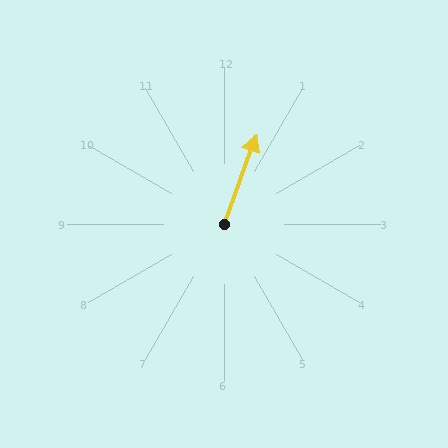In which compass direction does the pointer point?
North.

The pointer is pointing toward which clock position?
Roughly 1 o'clock.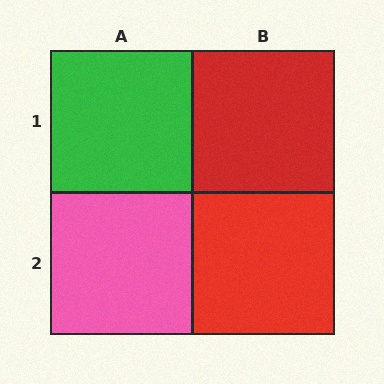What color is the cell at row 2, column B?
Red.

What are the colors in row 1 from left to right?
Green, red.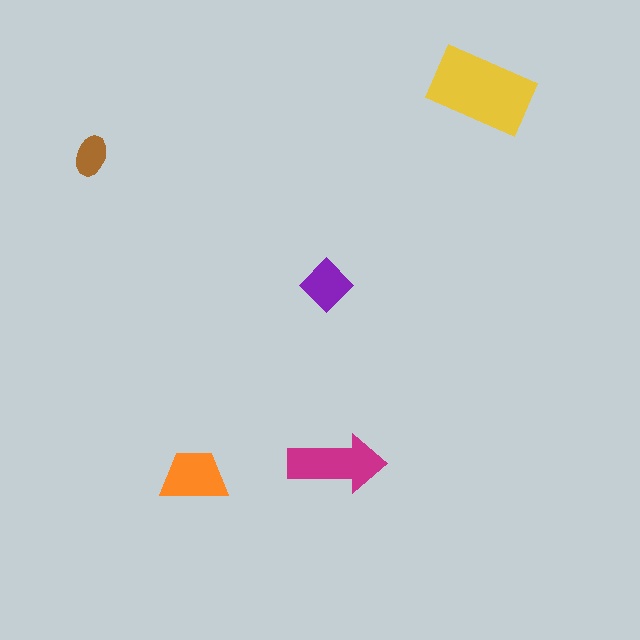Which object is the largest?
The yellow rectangle.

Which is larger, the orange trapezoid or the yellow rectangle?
The yellow rectangle.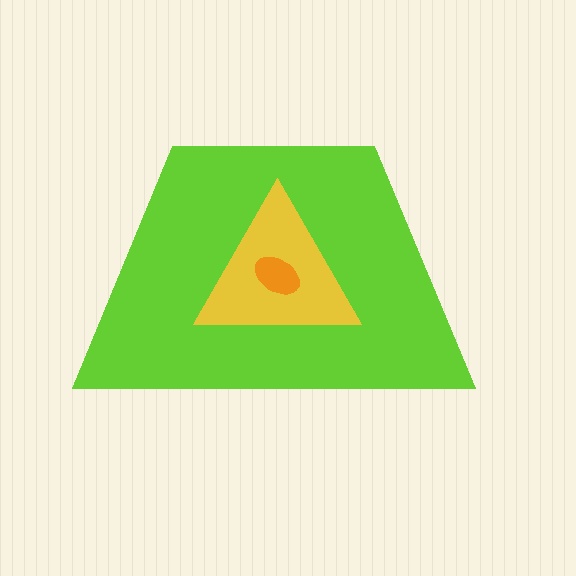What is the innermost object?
The orange ellipse.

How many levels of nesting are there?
3.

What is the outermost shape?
The lime trapezoid.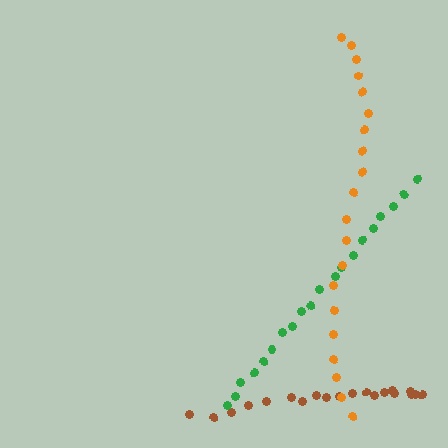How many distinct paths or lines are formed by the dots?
There are 3 distinct paths.